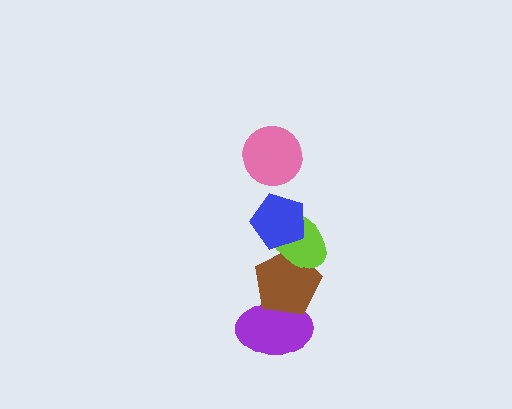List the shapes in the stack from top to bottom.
From top to bottom: the pink circle, the blue pentagon, the lime ellipse, the brown pentagon, the purple ellipse.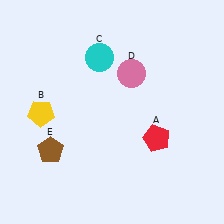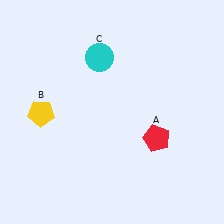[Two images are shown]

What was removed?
The brown pentagon (E), the pink circle (D) were removed in Image 2.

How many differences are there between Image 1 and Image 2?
There are 2 differences between the two images.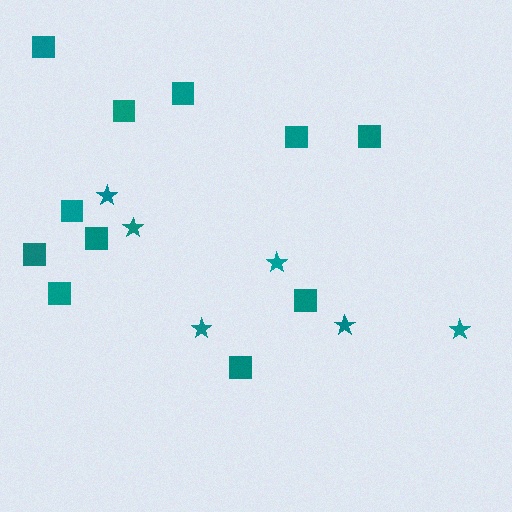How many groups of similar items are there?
There are 2 groups: one group of stars (6) and one group of squares (11).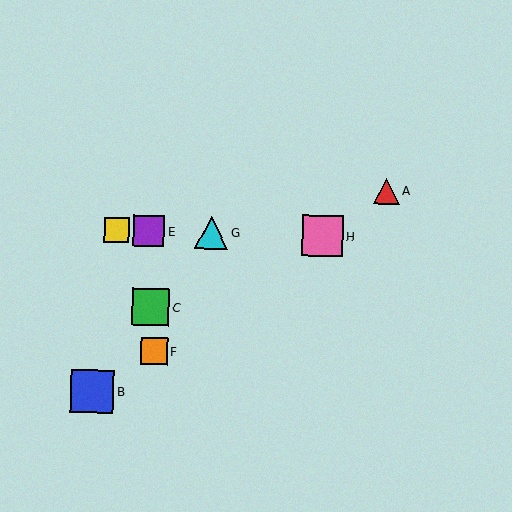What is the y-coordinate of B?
Object B is at y≈391.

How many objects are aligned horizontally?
4 objects (D, E, G, H) are aligned horizontally.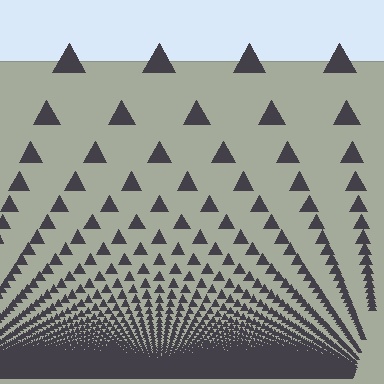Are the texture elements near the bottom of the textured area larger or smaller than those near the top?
Smaller. The gradient is inverted — elements near the bottom are smaller and denser.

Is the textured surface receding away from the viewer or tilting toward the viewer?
The surface appears to tilt toward the viewer. Texture elements get larger and sparser toward the top.